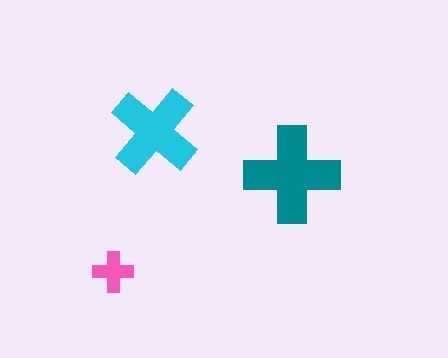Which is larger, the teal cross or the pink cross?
The teal one.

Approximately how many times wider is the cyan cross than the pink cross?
About 2 times wider.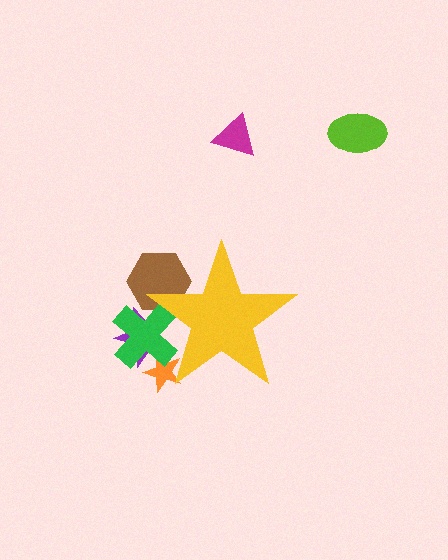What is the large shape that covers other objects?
A yellow star.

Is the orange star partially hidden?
Yes, the orange star is partially hidden behind the yellow star.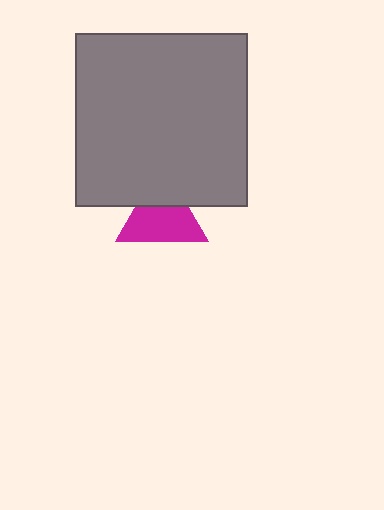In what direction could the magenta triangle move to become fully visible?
The magenta triangle could move down. That would shift it out from behind the gray square entirely.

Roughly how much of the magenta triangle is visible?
Most of it is visible (roughly 66%).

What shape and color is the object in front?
The object in front is a gray square.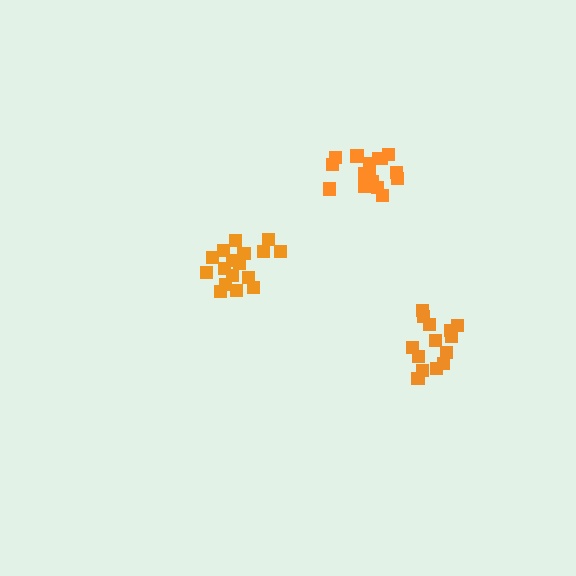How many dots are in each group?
Group 1: 16 dots, Group 2: 17 dots, Group 3: 14 dots (47 total).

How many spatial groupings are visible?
There are 3 spatial groupings.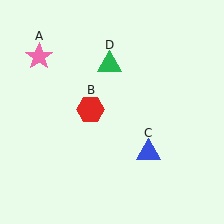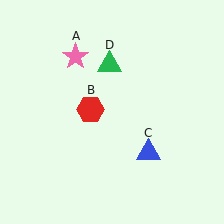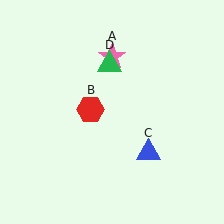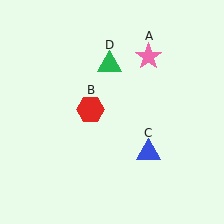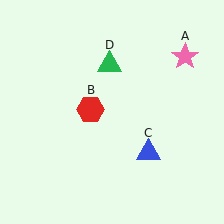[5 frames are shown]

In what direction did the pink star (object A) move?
The pink star (object A) moved right.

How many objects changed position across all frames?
1 object changed position: pink star (object A).